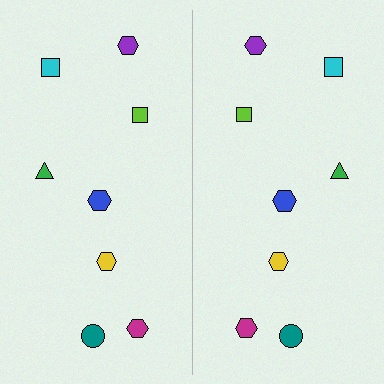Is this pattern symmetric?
Yes, this pattern has bilateral (reflection) symmetry.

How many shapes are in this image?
There are 16 shapes in this image.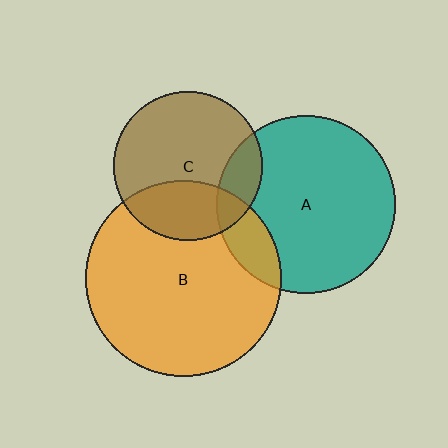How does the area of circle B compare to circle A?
Approximately 1.2 times.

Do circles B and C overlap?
Yes.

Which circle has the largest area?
Circle B (orange).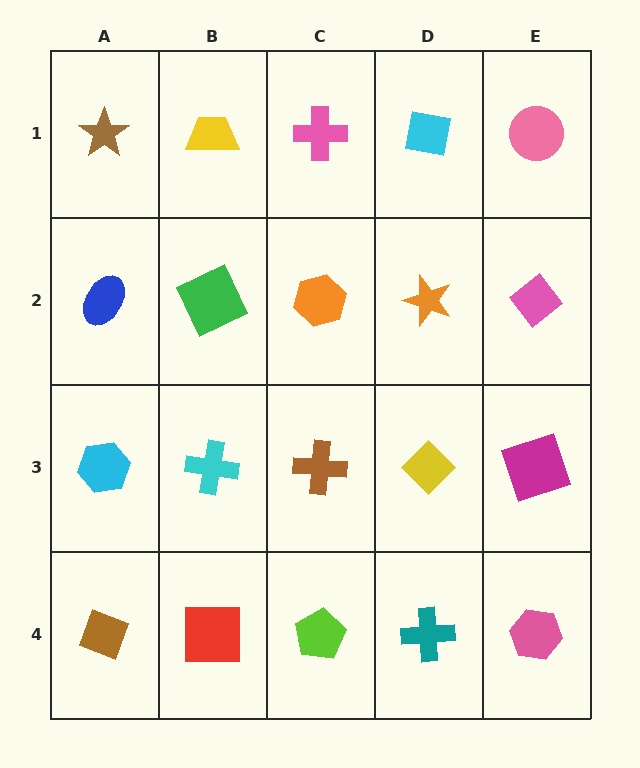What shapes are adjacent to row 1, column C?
An orange hexagon (row 2, column C), a yellow trapezoid (row 1, column B), a cyan square (row 1, column D).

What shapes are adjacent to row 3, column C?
An orange hexagon (row 2, column C), a lime pentagon (row 4, column C), a cyan cross (row 3, column B), a yellow diamond (row 3, column D).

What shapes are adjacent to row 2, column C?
A pink cross (row 1, column C), a brown cross (row 3, column C), a green square (row 2, column B), an orange star (row 2, column D).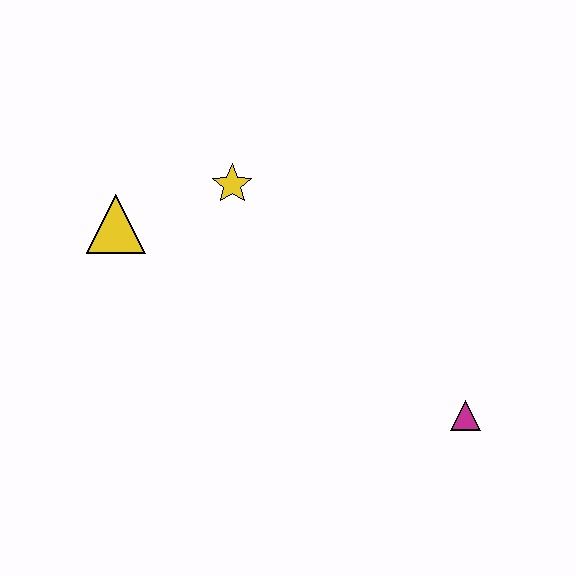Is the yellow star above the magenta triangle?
Yes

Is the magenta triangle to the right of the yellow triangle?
Yes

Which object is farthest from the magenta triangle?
The yellow triangle is farthest from the magenta triangle.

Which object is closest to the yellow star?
The yellow triangle is closest to the yellow star.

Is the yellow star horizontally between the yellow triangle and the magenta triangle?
Yes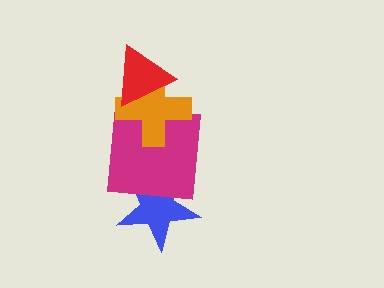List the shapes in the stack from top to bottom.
From top to bottom: the red triangle, the orange cross, the magenta square, the blue star.